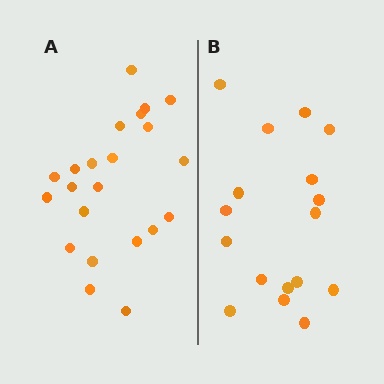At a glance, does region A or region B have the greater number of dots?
Region A (the left region) has more dots.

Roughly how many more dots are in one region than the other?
Region A has about 5 more dots than region B.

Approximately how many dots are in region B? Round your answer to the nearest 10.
About 20 dots. (The exact count is 17, which rounds to 20.)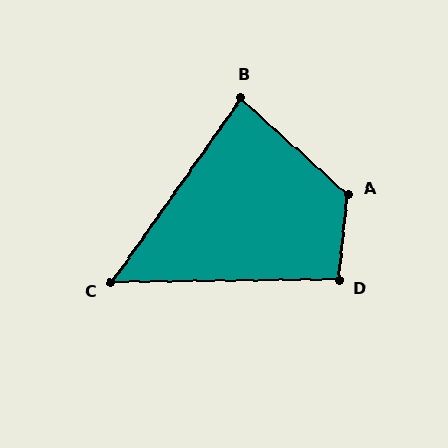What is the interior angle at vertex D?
Approximately 97 degrees (obtuse).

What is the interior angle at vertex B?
Approximately 83 degrees (acute).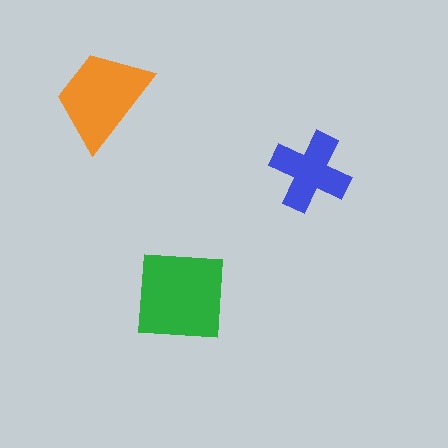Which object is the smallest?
The blue cross.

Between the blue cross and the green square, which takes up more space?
The green square.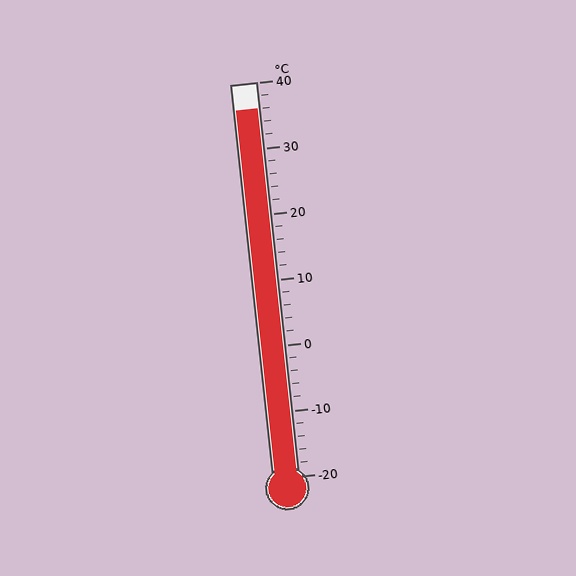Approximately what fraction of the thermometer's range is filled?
The thermometer is filled to approximately 95% of its range.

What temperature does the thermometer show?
The thermometer shows approximately 36°C.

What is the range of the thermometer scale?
The thermometer scale ranges from -20°C to 40°C.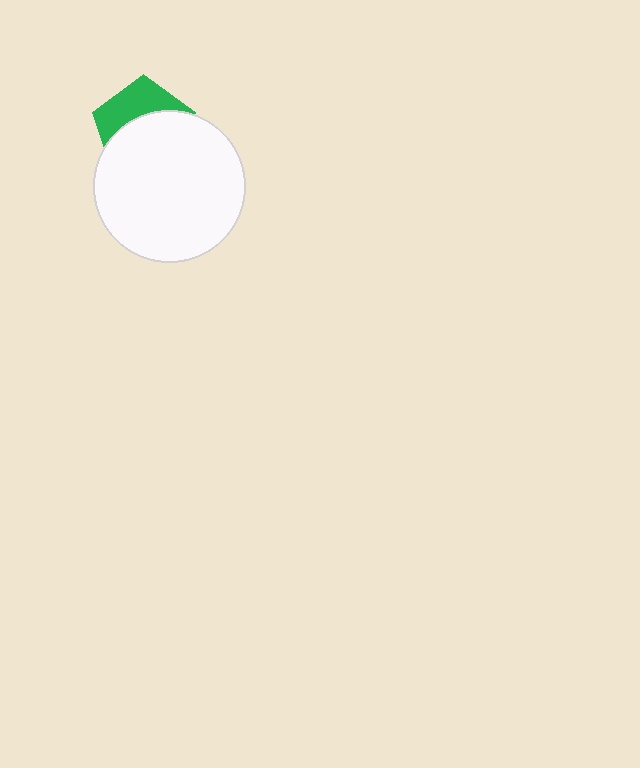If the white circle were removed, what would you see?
You would see the complete green pentagon.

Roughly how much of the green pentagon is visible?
A small part of it is visible (roughly 38%).